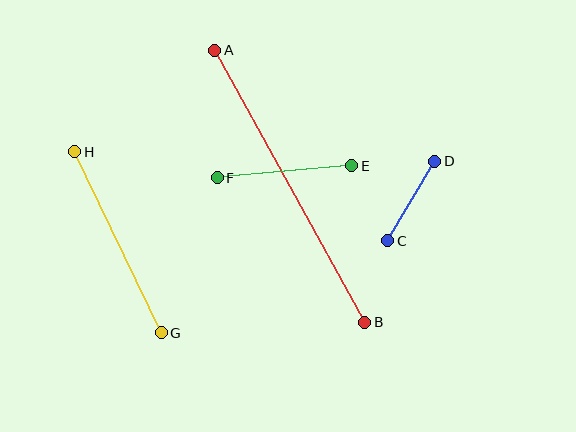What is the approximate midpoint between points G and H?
The midpoint is at approximately (118, 242) pixels.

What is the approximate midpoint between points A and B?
The midpoint is at approximately (290, 186) pixels.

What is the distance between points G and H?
The distance is approximately 201 pixels.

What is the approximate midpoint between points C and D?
The midpoint is at approximately (411, 201) pixels.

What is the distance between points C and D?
The distance is approximately 92 pixels.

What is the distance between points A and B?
The distance is approximately 311 pixels.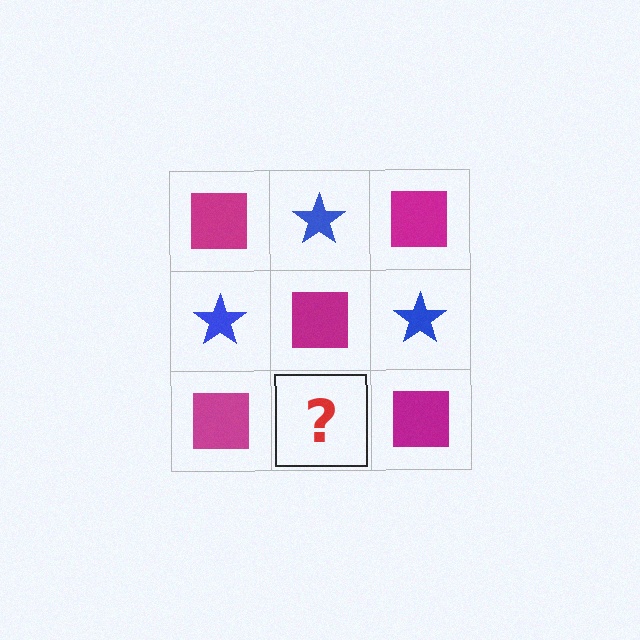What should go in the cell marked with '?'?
The missing cell should contain a blue star.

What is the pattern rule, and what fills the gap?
The rule is that it alternates magenta square and blue star in a checkerboard pattern. The gap should be filled with a blue star.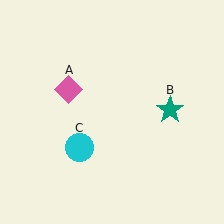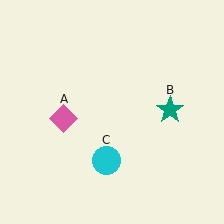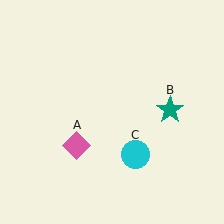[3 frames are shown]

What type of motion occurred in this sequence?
The pink diamond (object A), cyan circle (object C) rotated counterclockwise around the center of the scene.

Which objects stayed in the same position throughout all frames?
Teal star (object B) remained stationary.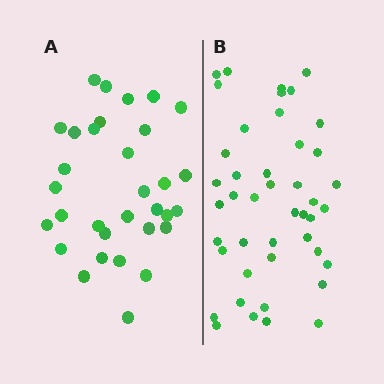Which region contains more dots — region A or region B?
Region B (the right region) has more dots.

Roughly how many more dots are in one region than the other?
Region B has roughly 12 or so more dots than region A.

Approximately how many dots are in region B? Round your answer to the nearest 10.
About 40 dots. (The exact count is 44, which rounds to 40.)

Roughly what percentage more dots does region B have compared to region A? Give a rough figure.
About 40% more.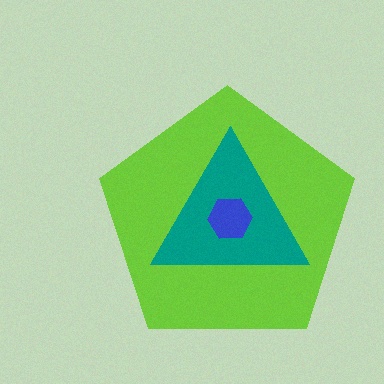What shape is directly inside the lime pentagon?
The teal triangle.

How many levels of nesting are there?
3.